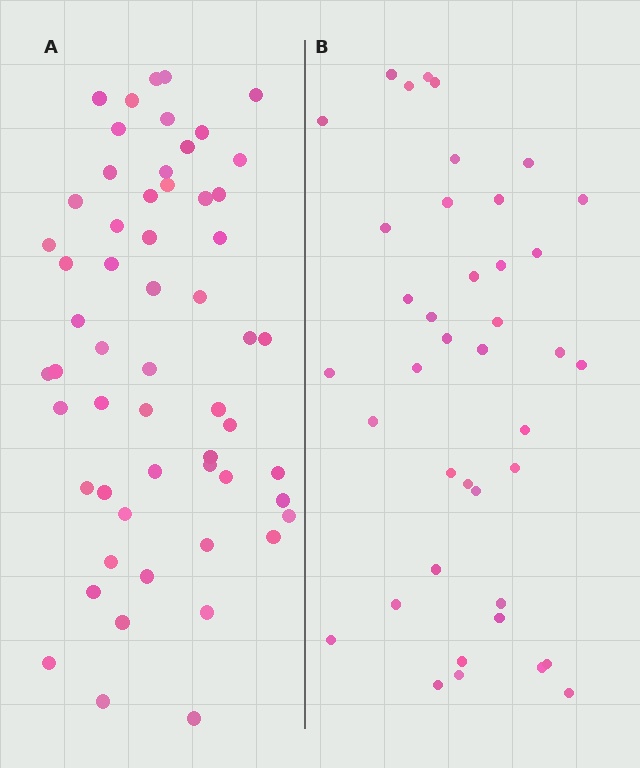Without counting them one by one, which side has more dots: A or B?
Region A (the left region) has more dots.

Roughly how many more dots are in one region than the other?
Region A has approximately 15 more dots than region B.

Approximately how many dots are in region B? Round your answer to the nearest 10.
About 40 dots.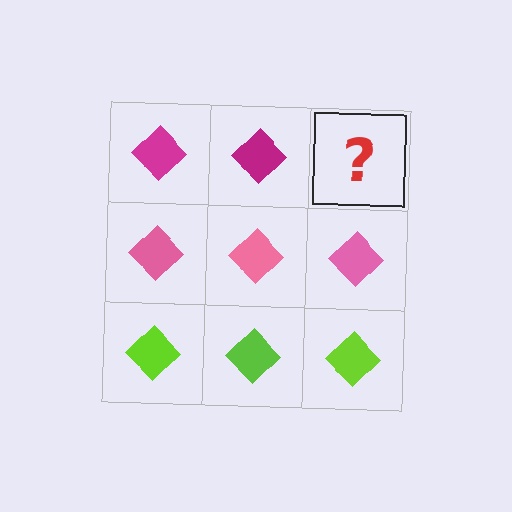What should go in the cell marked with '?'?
The missing cell should contain a magenta diamond.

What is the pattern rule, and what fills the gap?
The rule is that each row has a consistent color. The gap should be filled with a magenta diamond.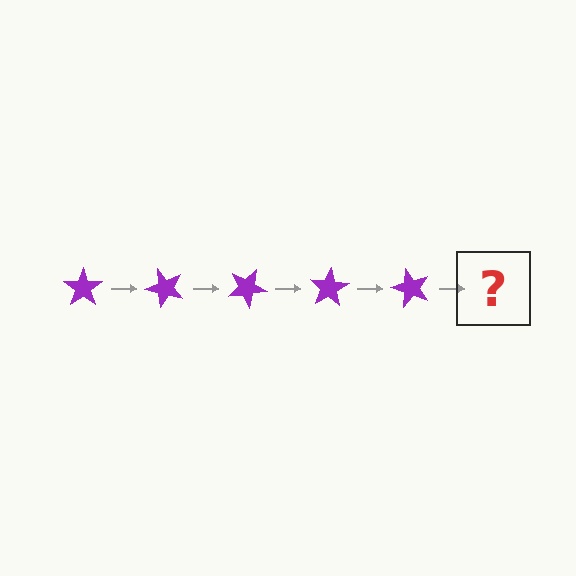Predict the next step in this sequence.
The next step is a purple star rotated 250 degrees.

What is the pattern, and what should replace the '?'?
The pattern is that the star rotates 50 degrees each step. The '?' should be a purple star rotated 250 degrees.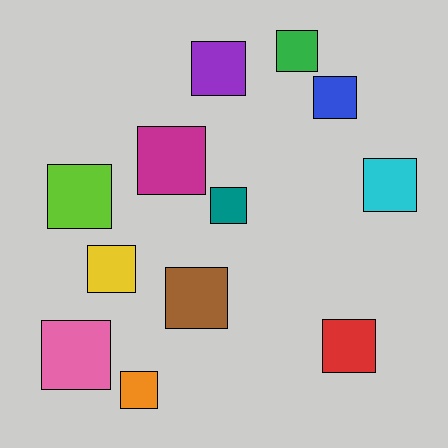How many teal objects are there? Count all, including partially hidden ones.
There is 1 teal object.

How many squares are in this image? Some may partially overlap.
There are 12 squares.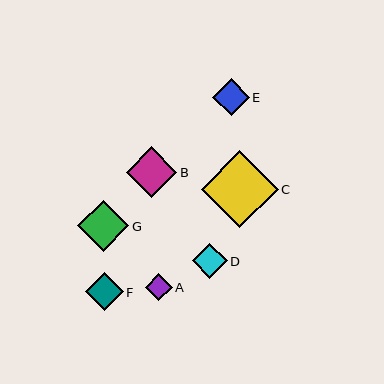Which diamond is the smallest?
Diamond A is the smallest with a size of approximately 27 pixels.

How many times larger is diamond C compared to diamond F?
Diamond C is approximately 2.0 times the size of diamond F.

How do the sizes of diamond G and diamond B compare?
Diamond G and diamond B are approximately the same size.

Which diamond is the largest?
Diamond C is the largest with a size of approximately 77 pixels.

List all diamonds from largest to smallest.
From largest to smallest: C, G, B, F, E, D, A.